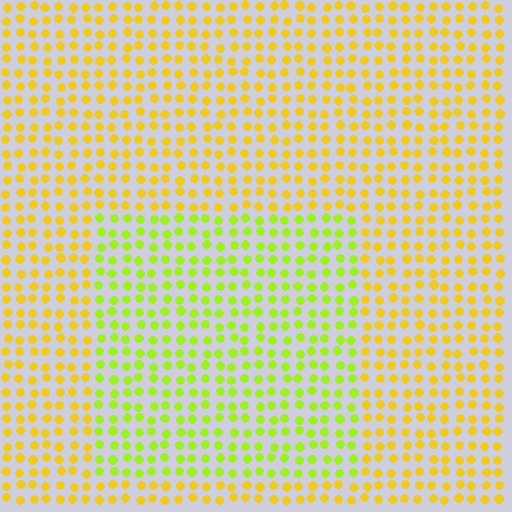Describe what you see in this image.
The image is filled with small yellow elements in a uniform arrangement. A rectangle-shaped region is visible where the elements are tinted to a slightly different hue, forming a subtle color boundary.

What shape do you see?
I see a rectangle.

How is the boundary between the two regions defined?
The boundary is defined purely by a slight shift in hue (about 35 degrees). Spacing, size, and orientation are identical on both sides.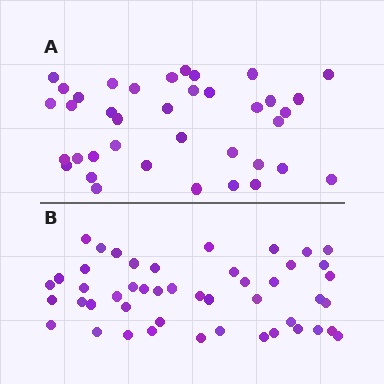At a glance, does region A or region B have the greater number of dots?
Region B (the bottom region) has more dots.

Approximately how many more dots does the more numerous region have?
Region B has roughly 8 or so more dots than region A.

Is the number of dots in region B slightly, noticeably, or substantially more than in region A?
Region B has only slightly more — the two regions are fairly close. The ratio is roughly 1.2 to 1.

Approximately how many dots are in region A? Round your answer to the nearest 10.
About 40 dots. (The exact count is 38, which rounds to 40.)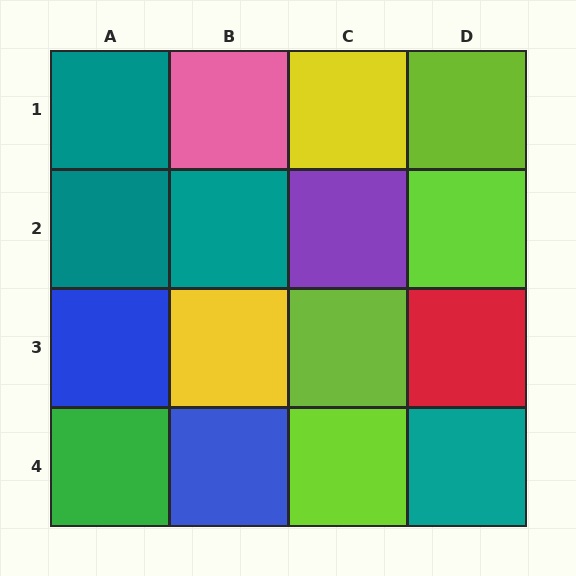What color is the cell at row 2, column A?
Teal.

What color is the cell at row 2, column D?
Lime.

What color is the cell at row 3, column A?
Blue.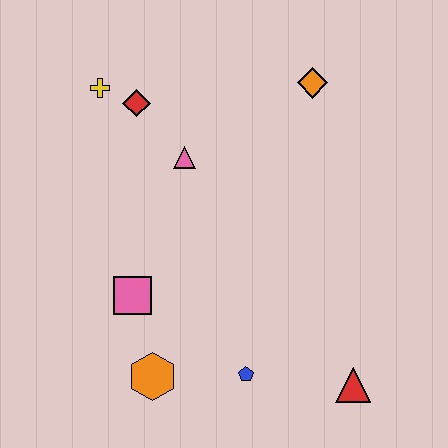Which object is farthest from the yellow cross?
The red triangle is farthest from the yellow cross.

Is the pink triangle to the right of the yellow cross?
Yes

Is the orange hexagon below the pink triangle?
Yes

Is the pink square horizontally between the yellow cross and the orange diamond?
Yes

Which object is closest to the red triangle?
The blue pentagon is closest to the red triangle.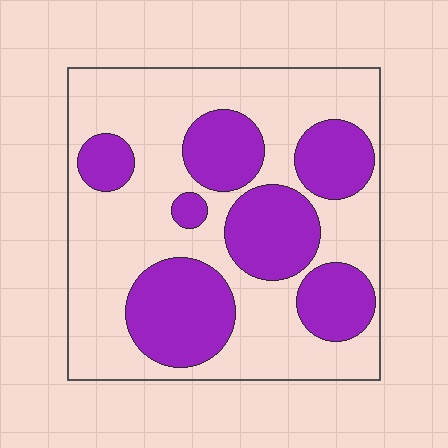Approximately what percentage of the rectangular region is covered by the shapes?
Approximately 35%.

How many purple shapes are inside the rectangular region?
7.